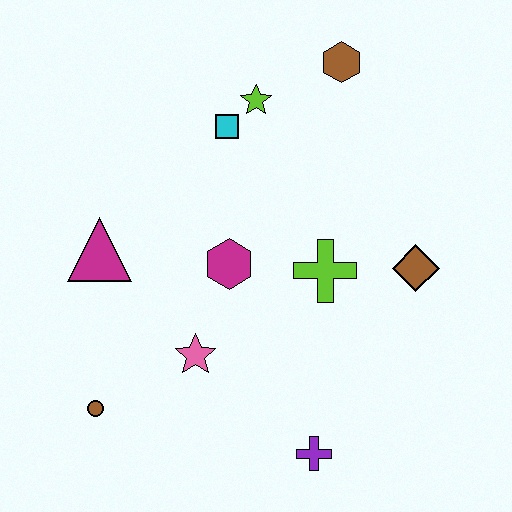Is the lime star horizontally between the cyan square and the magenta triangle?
No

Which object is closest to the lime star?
The cyan square is closest to the lime star.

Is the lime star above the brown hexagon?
No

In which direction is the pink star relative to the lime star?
The pink star is below the lime star.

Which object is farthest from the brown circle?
The brown hexagon is farthest from the brown circle.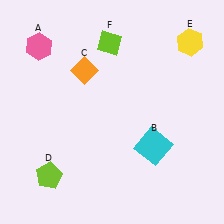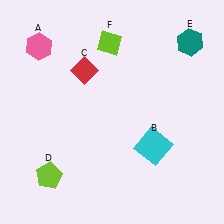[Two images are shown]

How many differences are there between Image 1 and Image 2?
There are 2 differences between the two images.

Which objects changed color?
C changed from orange to red. E changed from yellow to teal.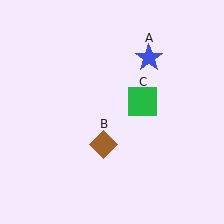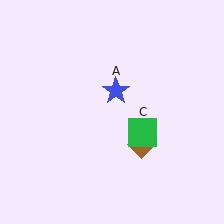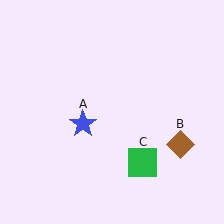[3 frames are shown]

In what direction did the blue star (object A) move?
The blue star (object A) moved down and to the left.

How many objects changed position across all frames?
3 objects changed position: blue star (object A), brown diamond (object B), green square (object C).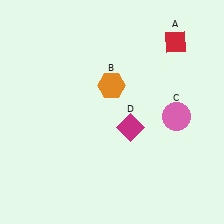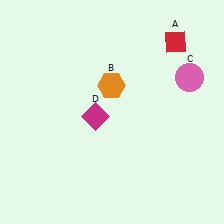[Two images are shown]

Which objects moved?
The objects that moved are: the pink circle (C), the magenta diamond (D).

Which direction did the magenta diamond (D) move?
The magenta diamond (D) moved left.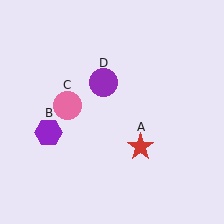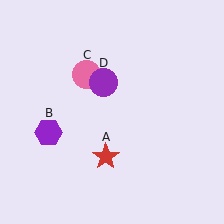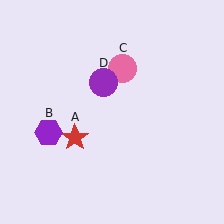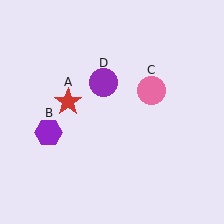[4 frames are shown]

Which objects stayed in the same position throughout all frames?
Purple hexagon (object B) and purple circle (object D) remained stationary.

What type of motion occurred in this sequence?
The red star (object A), pink circle (object C) rotated clockwise around the center of the scene.